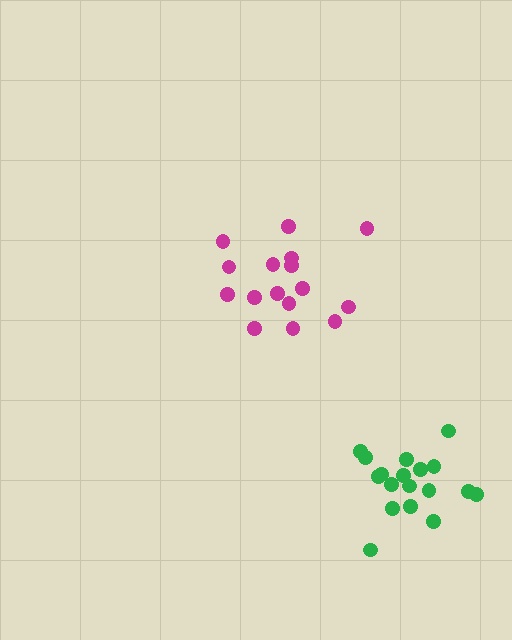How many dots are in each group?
Group 1: 18 dots, Group 2: 16 dots (34 total).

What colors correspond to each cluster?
The clusters are colored: green, magenta.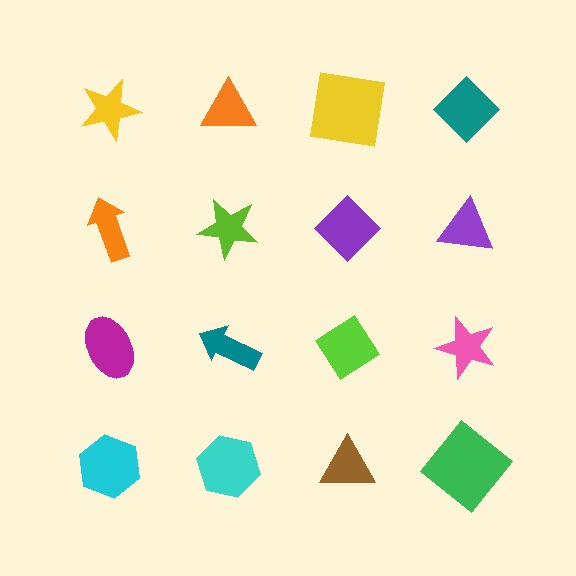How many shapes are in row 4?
4 shapes.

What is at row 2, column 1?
An orange arrow.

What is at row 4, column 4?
A green diamond.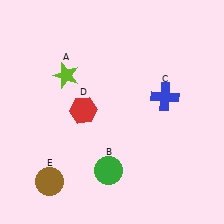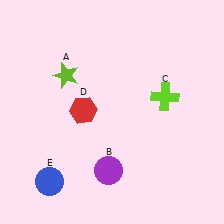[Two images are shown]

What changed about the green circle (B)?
In Image 1, B is green. In Image 2, it changed to purple.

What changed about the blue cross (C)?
In Image 1, C is blue. In Image 2, it changed to lime.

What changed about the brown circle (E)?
In Image 1, E is brown. In Image 2, it changed to blue.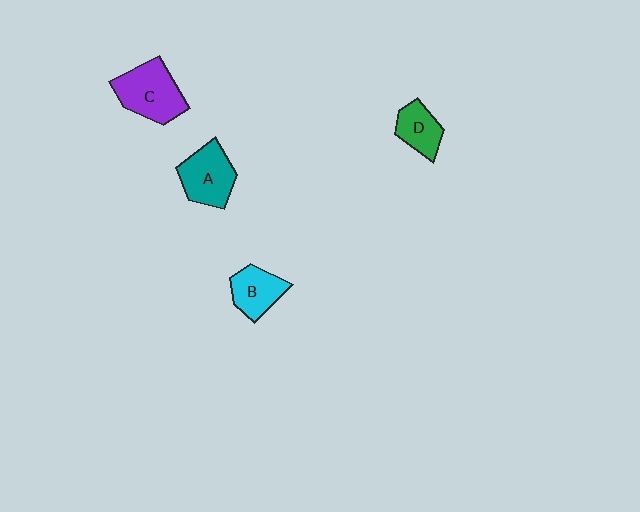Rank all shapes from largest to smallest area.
From largest to smallest: C (purple), A (teal), B (cyan), D (green).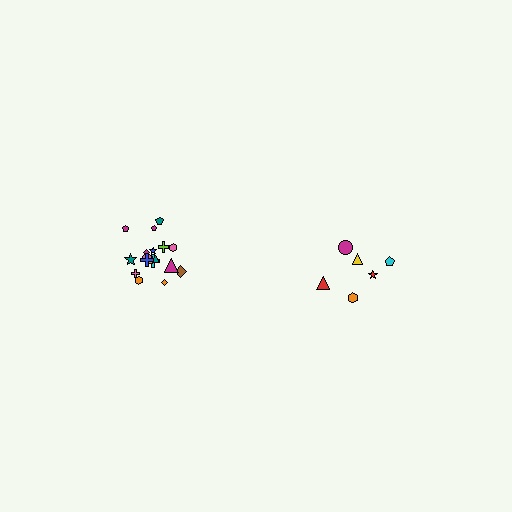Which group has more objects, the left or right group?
The left group.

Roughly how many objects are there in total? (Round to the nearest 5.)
Roughly 25 objects in total.